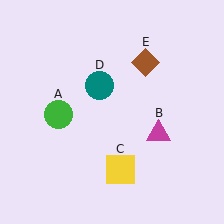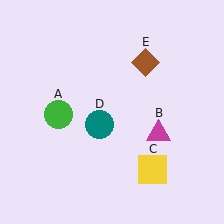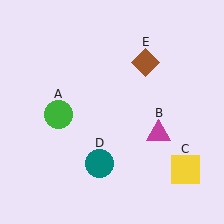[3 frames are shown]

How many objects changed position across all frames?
2 objects changed position: yellow square (object C), teal circle (object D).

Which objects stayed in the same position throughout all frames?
Green circle (object A) and magenta triangle (object B) and brown diamond (object E) remained stationary.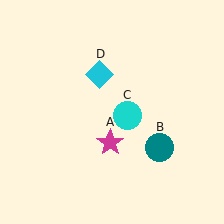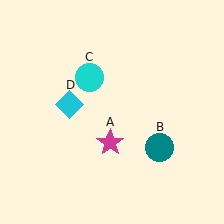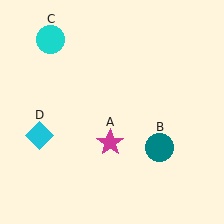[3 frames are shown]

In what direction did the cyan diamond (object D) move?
The cyan diamond (object D) moved down and to the left.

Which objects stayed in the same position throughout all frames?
Magenta star (object A) and teal circle (object B) remained stationary.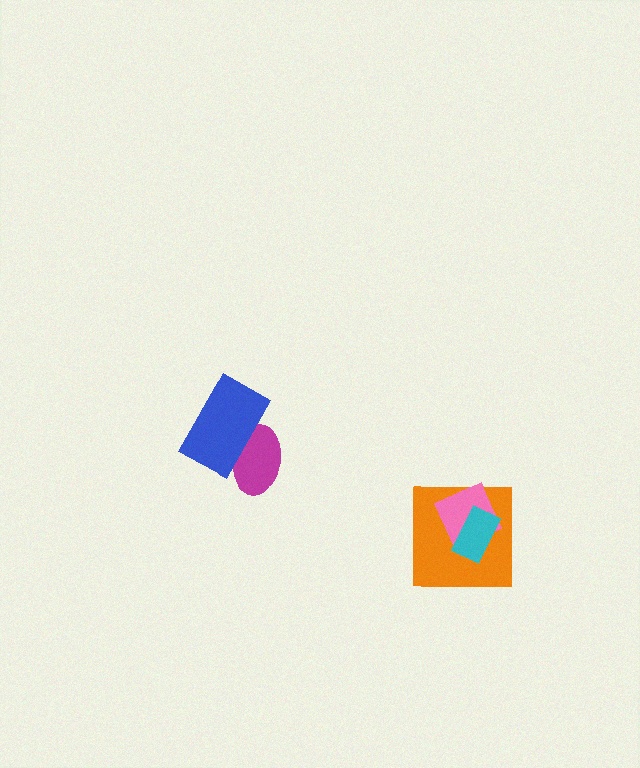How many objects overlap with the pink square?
2 objects overlap with the pink square.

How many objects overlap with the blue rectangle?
1 object overlaps with the blue rectangle.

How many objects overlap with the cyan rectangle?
2 objects overlap with the cyan rectangle.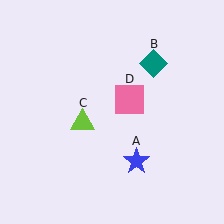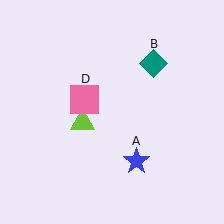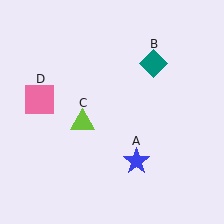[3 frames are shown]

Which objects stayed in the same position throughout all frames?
Blue star (object A) and teal diamond (object B) and lime triangle (object C) remained stationary.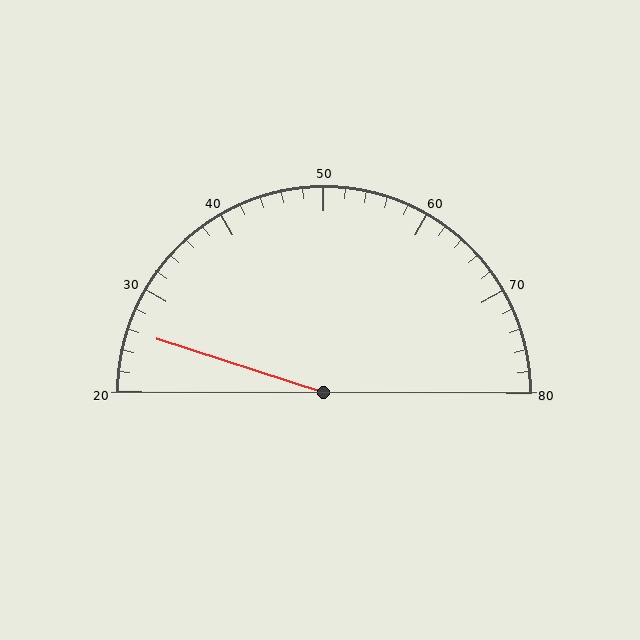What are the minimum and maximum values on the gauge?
The gauge ranges from 20 to 80.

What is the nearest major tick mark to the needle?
The nearest major tick mark is 30.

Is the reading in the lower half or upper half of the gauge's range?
The reading is in the lower half of the range (20 to 80).